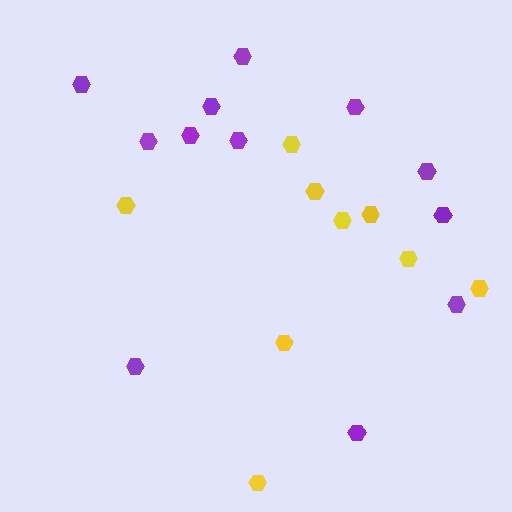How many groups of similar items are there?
There are 2 groups: one group of purple hexagons (12) and one group of yellow hexagons (9).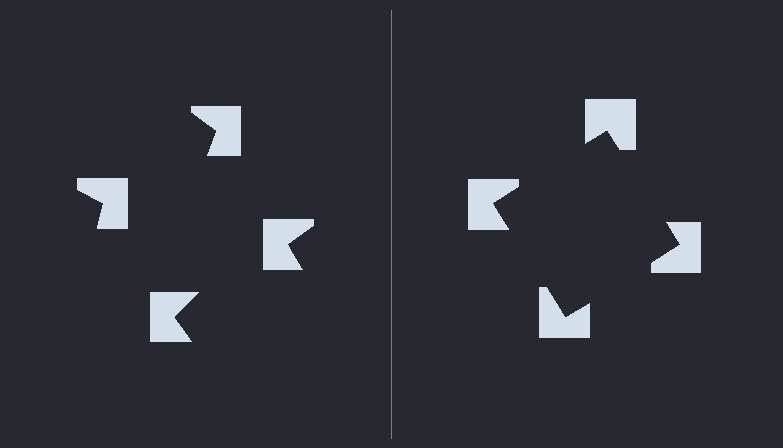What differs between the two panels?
The notched squares are positioned identically on both sides; only the wedge orientations differ. On the right they align to a square; on the left they are misaligned.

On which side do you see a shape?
An illusory square appears on the right side. On the left side the wedge cuts are rotated, so no coherent shape forms.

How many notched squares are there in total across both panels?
8 — 4 on each side.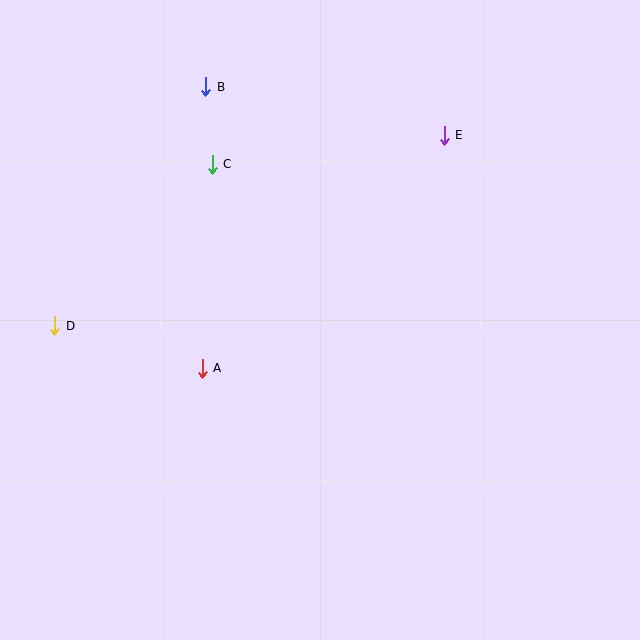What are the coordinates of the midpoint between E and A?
The midpoint between E and A is at (323, 252).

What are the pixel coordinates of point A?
Point A is at (202, 368).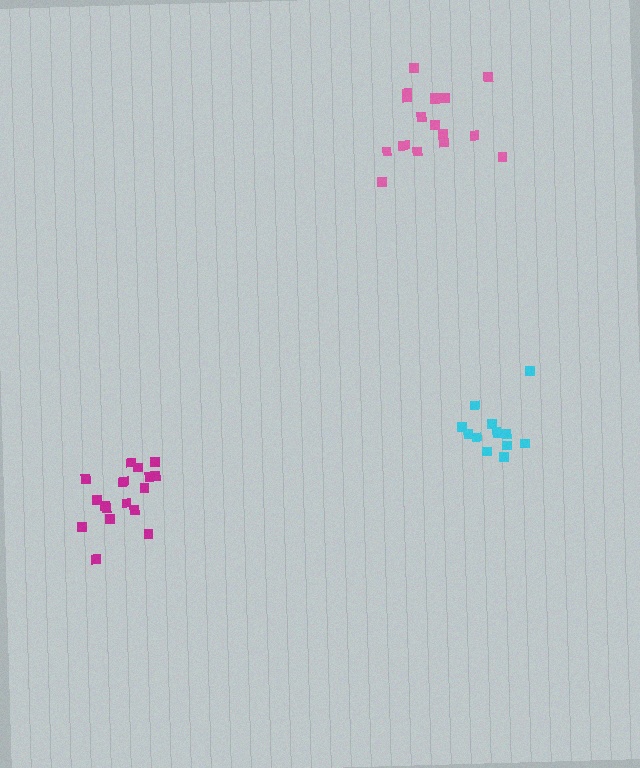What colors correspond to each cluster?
The clusters are colored: cyan, pink, magenta.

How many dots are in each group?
Group 1: 13 dots, Group 2: 18 dots, Group 3: 18 dots (49 total).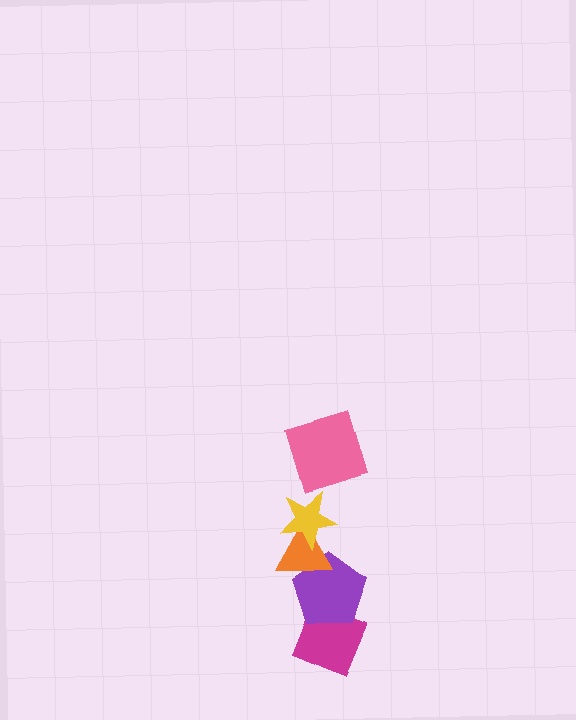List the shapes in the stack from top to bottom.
From top to bottom: the pink square, the yellow star, the orange triangle, the purple pentagon, the magenta diamond.